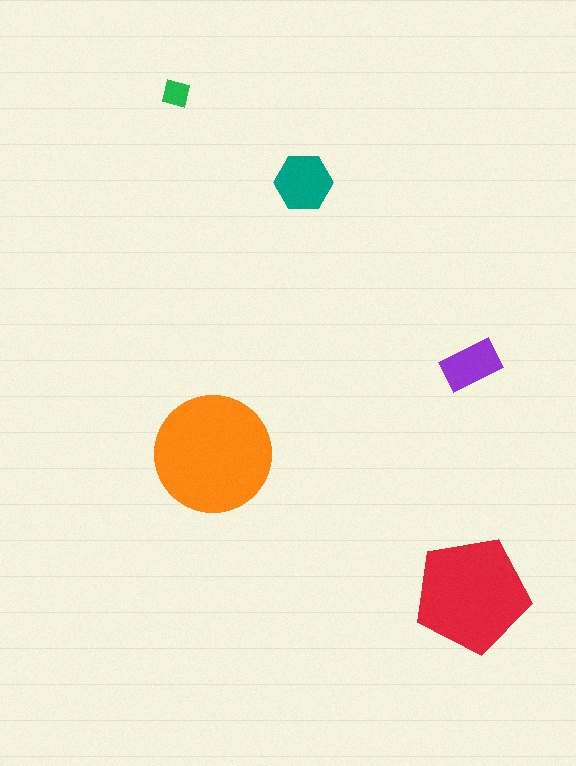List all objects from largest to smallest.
The orange circle, the red pentagon, the teal hexagon, the purple rectangle, the green square.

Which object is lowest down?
The red pentagon is bottommost.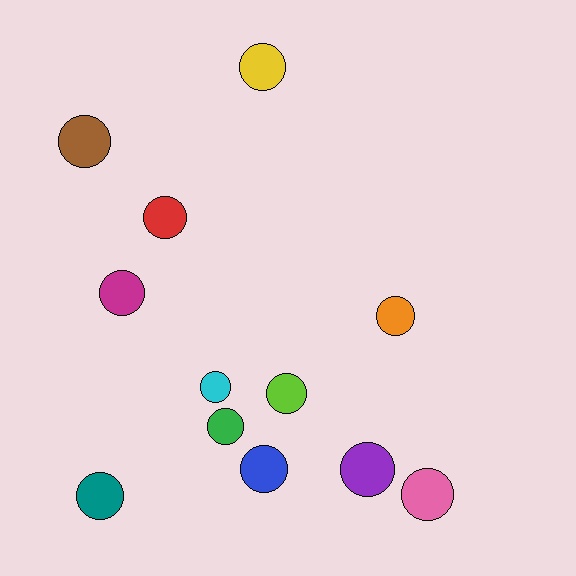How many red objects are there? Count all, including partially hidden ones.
There is 1 red object.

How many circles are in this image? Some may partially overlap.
There are 12 circles.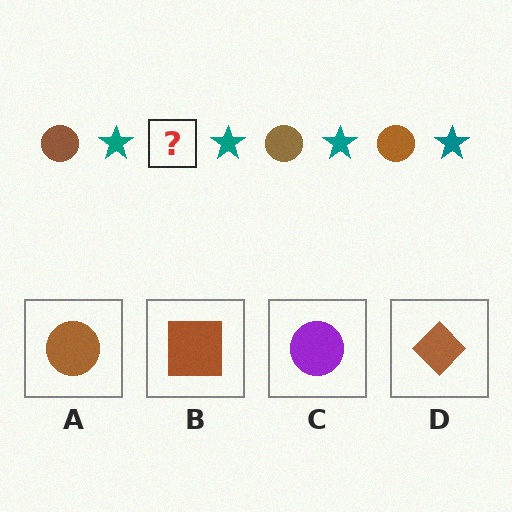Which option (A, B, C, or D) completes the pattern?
A.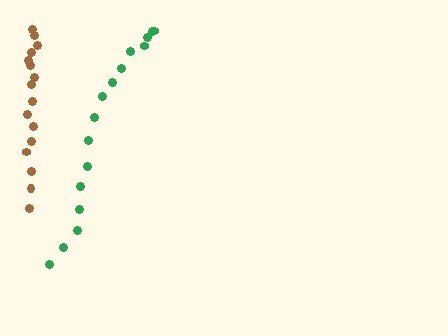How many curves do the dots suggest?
There are 2 distinct paths.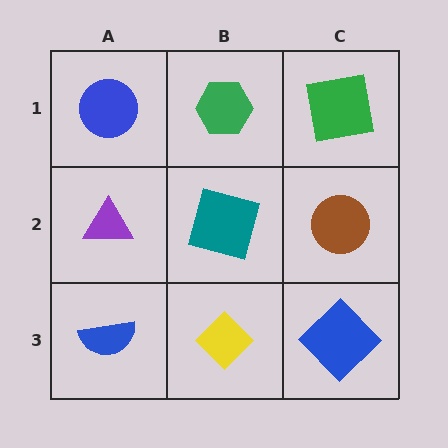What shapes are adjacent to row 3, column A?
A purple triangle (row 2, column A), a yellow diamond (row 3, column B).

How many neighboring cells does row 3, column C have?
2.